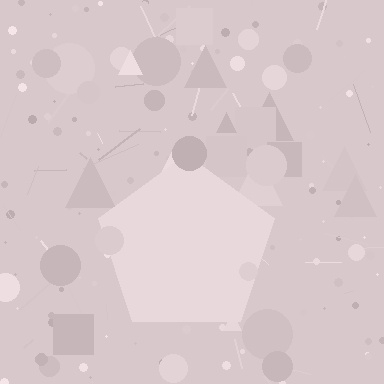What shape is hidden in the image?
A pentagon is hidden in the image.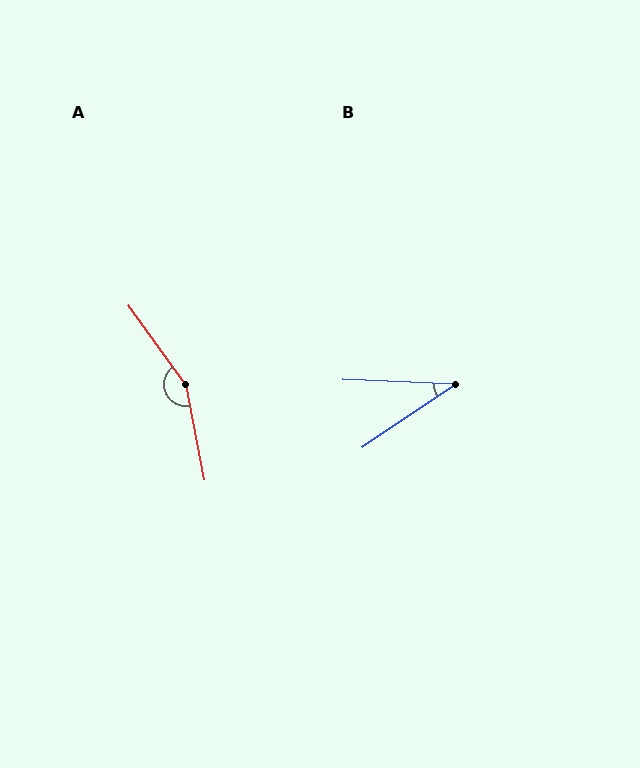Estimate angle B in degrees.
Approximately 36 degrees.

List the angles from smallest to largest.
B (36°), A (155°).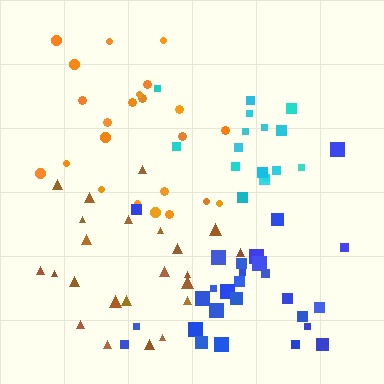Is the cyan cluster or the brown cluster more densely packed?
Cyan.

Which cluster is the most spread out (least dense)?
Orange.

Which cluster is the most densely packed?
Cyan.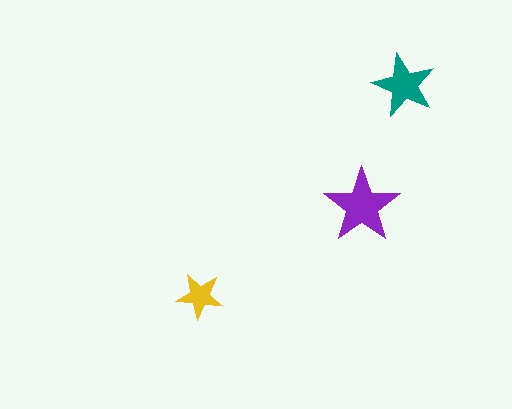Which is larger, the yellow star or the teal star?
The teal one.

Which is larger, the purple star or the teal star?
The purple one.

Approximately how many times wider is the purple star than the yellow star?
About 1.5 times wider.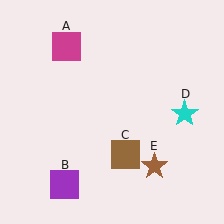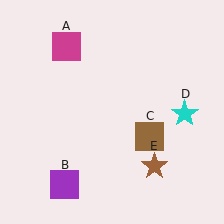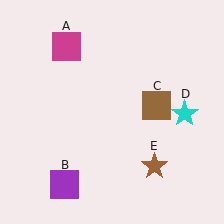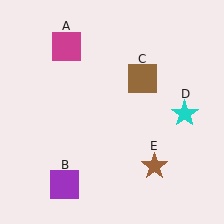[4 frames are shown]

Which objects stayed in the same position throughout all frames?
Magenta square (object A) and purple square (object B) and cyan star (object D) and brown star (object E) remained stationary.